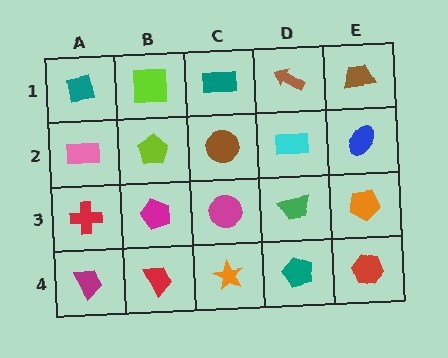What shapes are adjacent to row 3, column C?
A brown circle (row 2, column C), an orange star (row 4, column C), a magenta pentagon (row 3, column B), a green trapezoid (row 3, column D).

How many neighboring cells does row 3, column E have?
3.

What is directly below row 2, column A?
A red cross.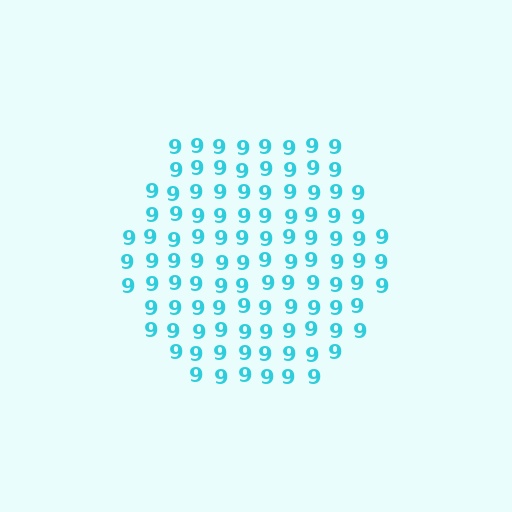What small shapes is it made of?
It is made of small digit 9's.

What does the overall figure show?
The overall figure shows a hexagon.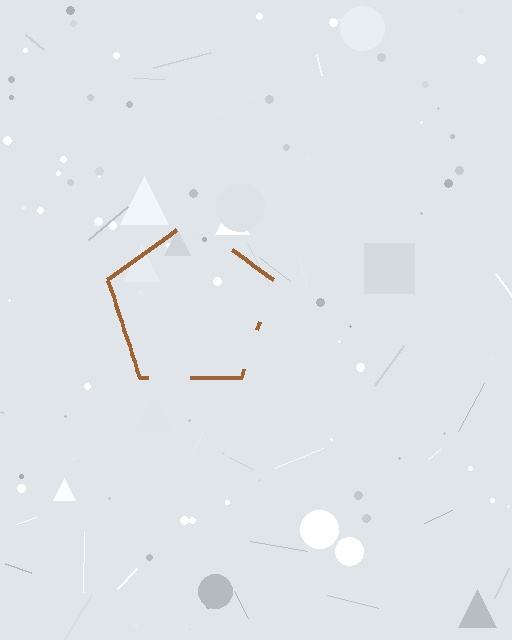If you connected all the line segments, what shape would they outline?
They would outline a pentagon.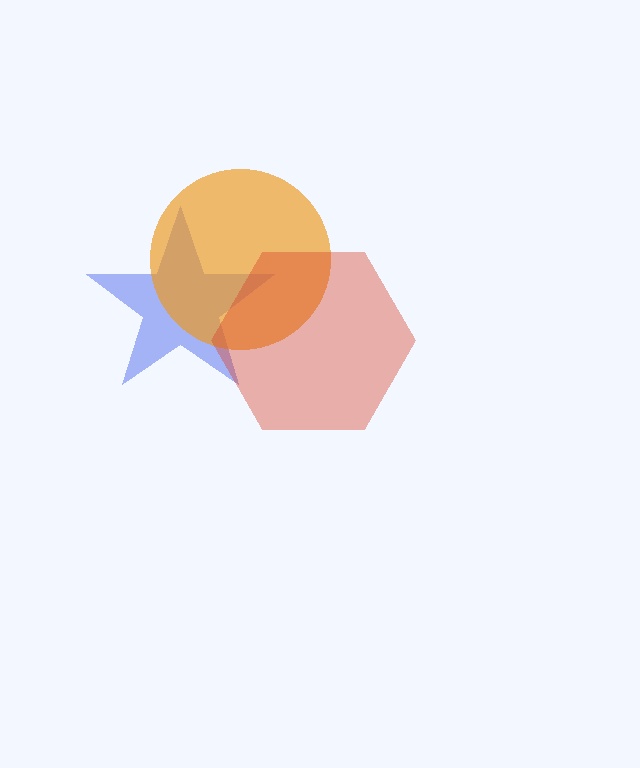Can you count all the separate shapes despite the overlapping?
Yes, there are 3 separate shapes.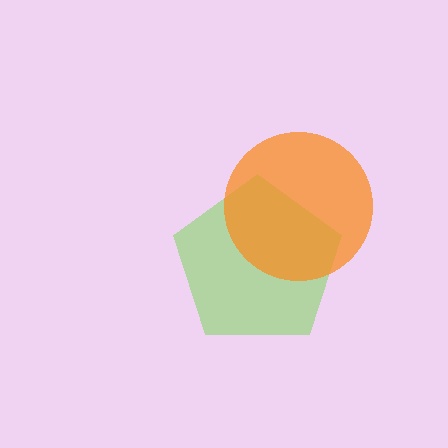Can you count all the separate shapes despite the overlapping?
Yes, there are 2 separate shapes.